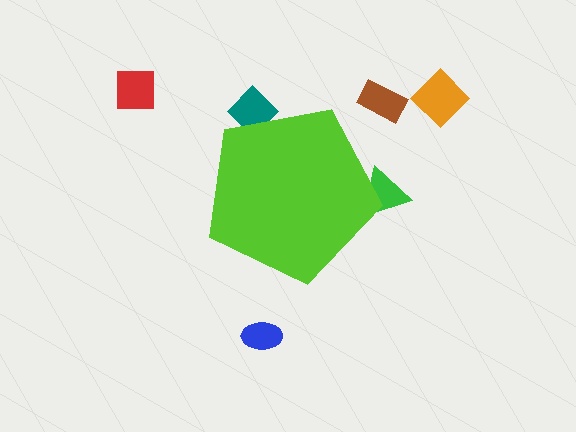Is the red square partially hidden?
No, the red square is fully visible.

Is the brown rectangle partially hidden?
No, the brown rectangle is fully visible.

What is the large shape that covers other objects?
A lime pentagon.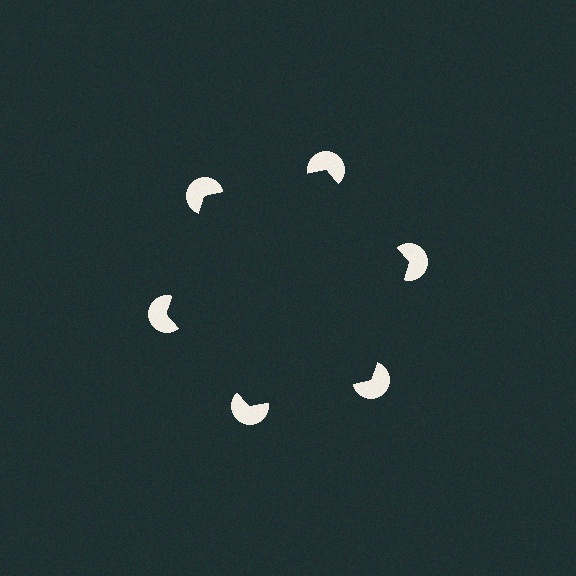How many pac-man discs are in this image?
There are 6 — one at each vertex of the illusory hexagon.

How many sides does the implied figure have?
6 sides.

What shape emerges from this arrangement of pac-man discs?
An illusory hexagon — its edges are inferred from the aligned wedge cuts in the pac-man discs, not physically drawn.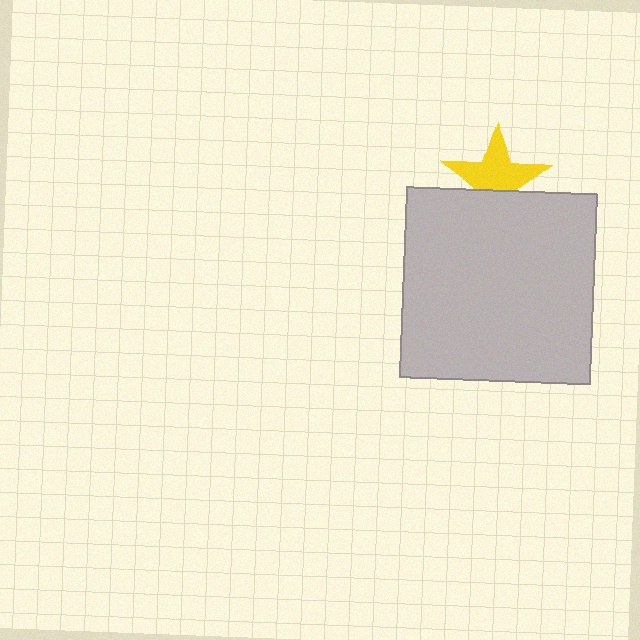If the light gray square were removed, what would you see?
You would see the complete yellow star.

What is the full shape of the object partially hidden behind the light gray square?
The partially hidden object is a yellow star.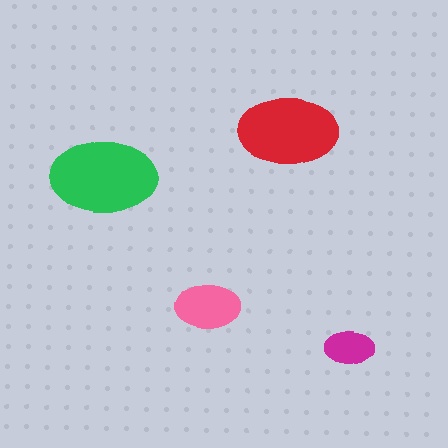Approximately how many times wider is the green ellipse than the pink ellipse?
About 1.5 times wider.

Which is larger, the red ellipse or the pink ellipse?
The red one.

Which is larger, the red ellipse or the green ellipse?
The green one.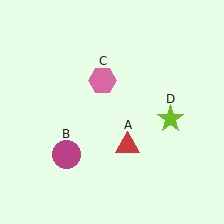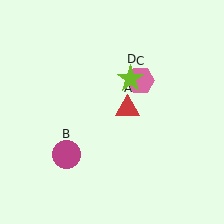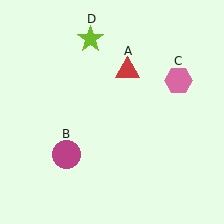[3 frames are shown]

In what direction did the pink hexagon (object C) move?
The pink hexagon (object C) moved right.